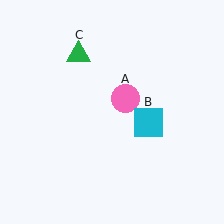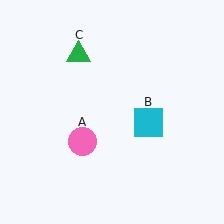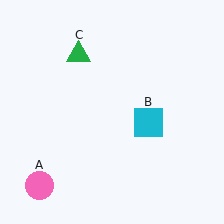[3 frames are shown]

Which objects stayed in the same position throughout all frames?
Cyan square (object B) and green triangle (object C) remained stationary.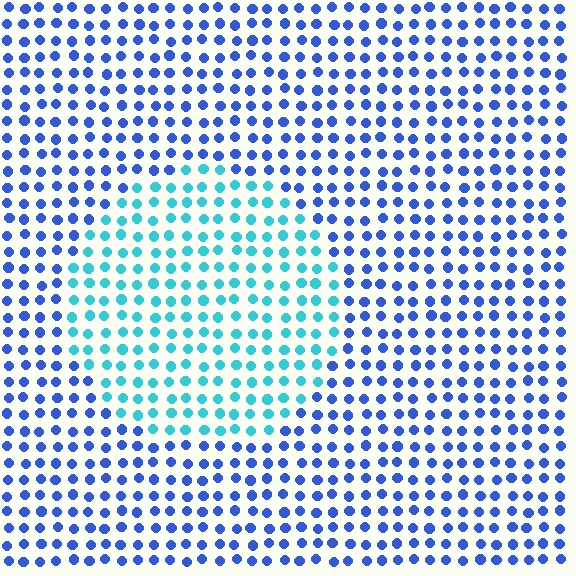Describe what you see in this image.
The image is filled with small blue elements in a uniform arrangement. A circle-shaped region is visible where the elements are tinted to a slightly different hue, forming a subtle color boundary.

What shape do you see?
I see a circle.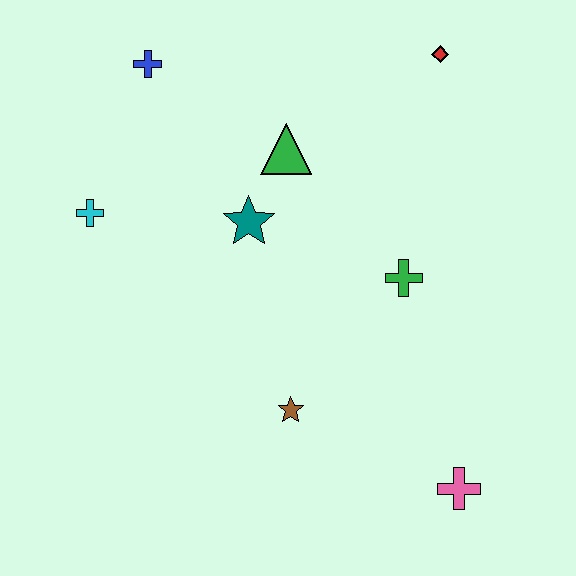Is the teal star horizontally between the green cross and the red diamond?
No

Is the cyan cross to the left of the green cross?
Yes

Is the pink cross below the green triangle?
Yes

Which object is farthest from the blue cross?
The pink cross is farthest from the blue cross.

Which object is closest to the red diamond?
The green triangle is closest to the red diamond.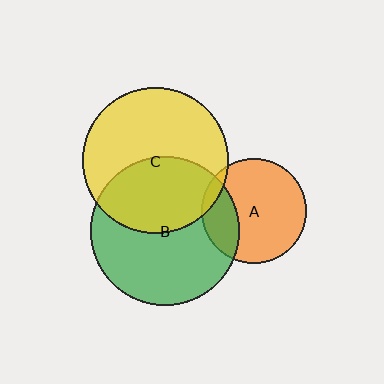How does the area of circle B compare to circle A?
Approximately 2.0 times.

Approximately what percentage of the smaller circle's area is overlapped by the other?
Approximately 40%.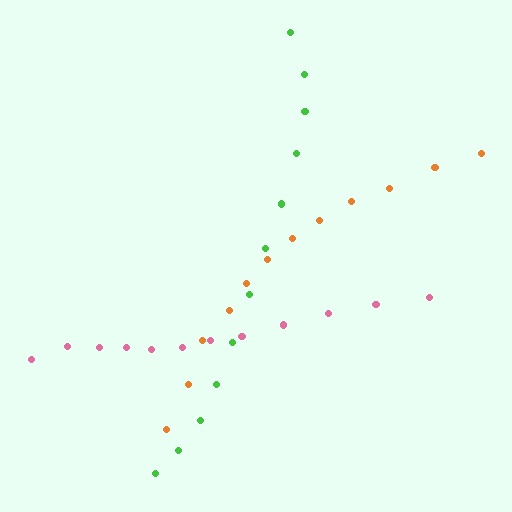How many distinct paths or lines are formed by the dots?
There are 3 distinct paths.